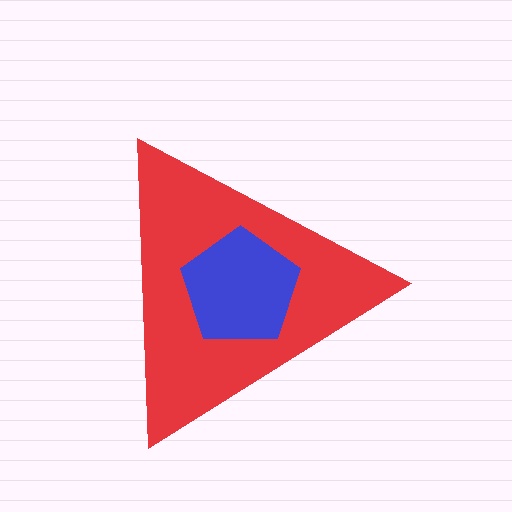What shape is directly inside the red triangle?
The blue pentagon.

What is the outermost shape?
The red triangle.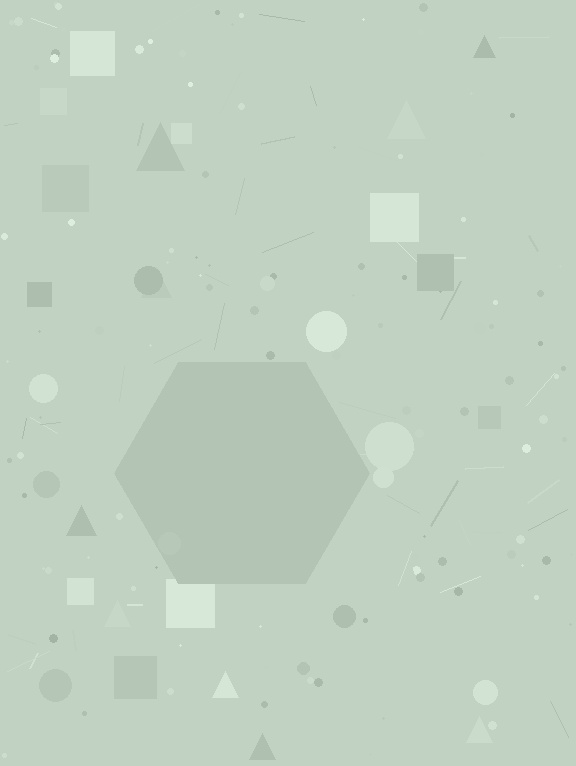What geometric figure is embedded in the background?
A hexagon is embedded in the background.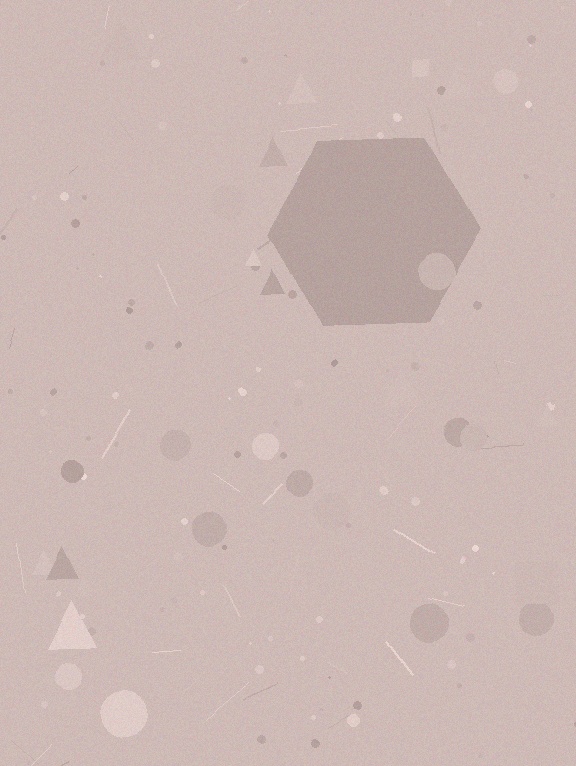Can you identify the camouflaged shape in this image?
The camouflaged shape is a hexagon.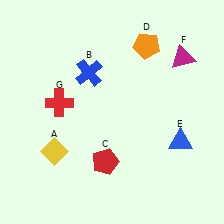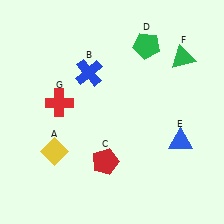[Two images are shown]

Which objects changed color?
D changed from orange to green. F changed from magenta to green.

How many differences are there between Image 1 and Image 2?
There are 2 differences between the two images.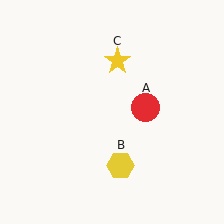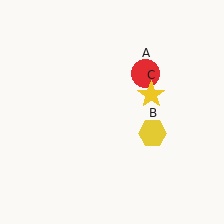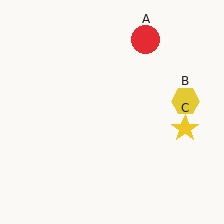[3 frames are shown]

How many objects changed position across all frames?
3 objects changed position: red circle (object A), yellow hexagon (object B), yellow star (object C).